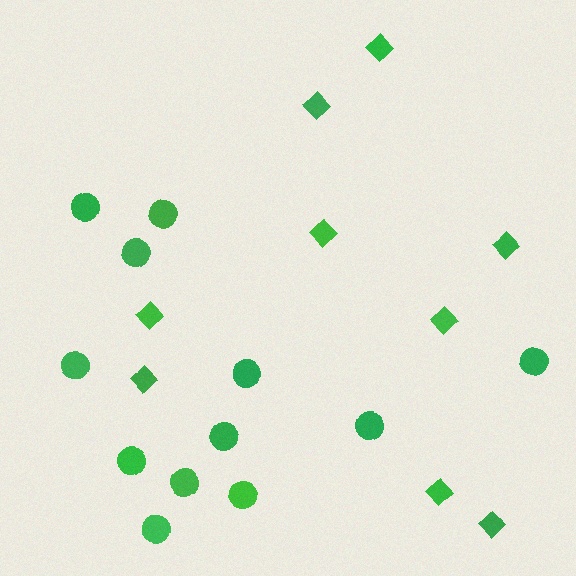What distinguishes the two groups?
There are 2 groups: one group of circles (12) and one group of diamonds (9).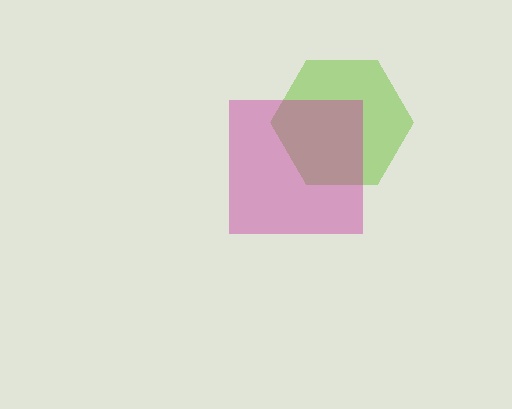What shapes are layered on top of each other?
The layered shapes are: a lime hexagon, a magenta square.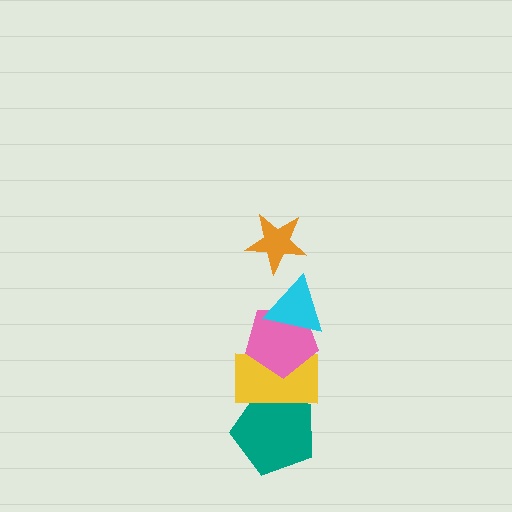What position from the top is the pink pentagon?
The pink pentagon is 3rd from the top.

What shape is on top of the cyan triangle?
The orange star is on top of the cyan triangle.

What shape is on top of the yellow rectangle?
The pink pentagon is on top of the yellow rectangle.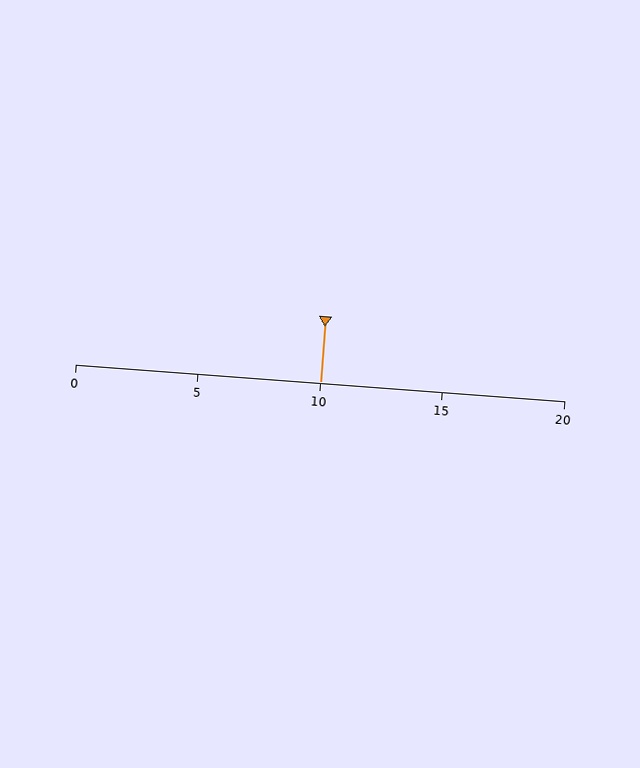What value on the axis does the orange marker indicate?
The marker indicates approximately 10.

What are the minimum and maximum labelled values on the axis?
The axis runs from 0 to 20.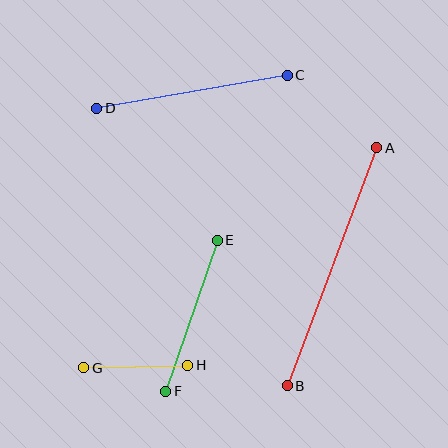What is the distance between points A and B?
The distance is approximately 254 pixels.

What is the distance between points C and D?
The distance is approximately 193 pixels.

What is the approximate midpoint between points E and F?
The midpoint is at approximately (191, 316) pixels.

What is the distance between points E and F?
The distance is approximately 160 pixels.